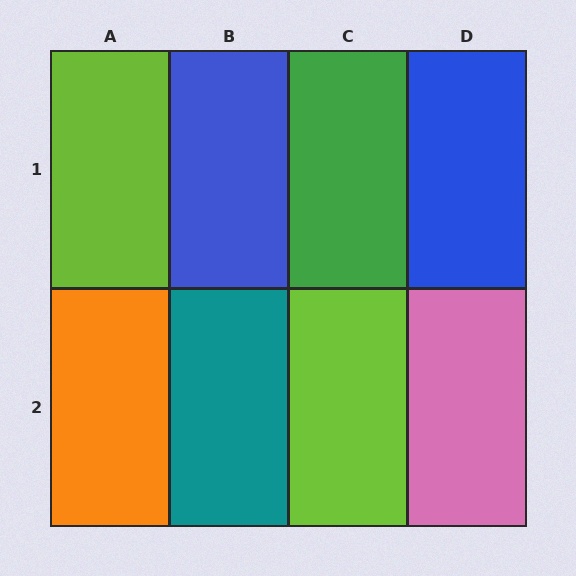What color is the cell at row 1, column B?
Blue.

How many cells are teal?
1 cell is teal.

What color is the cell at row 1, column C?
Green.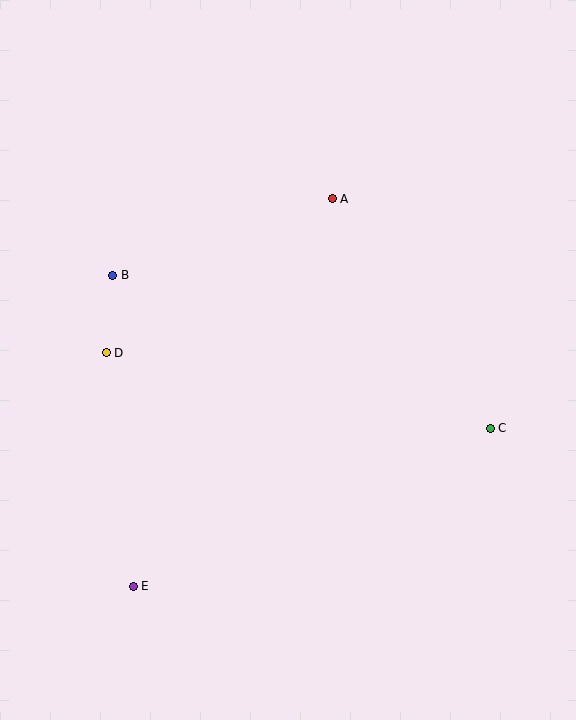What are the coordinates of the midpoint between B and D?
The midpoint between B and D is at (110, 314).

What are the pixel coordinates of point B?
Point B is at (113, 275).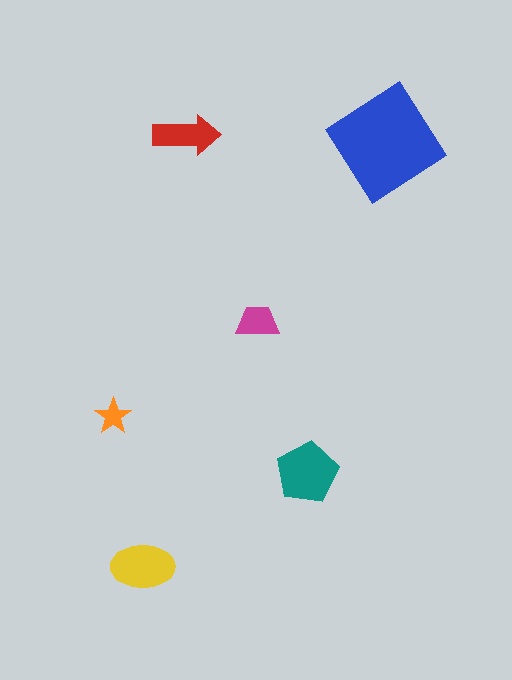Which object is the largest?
The blue diamond.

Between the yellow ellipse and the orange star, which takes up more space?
The yellow ellipse.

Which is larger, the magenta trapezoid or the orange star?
The magenta trapezoid.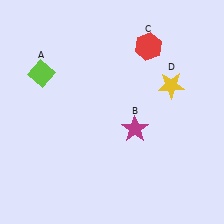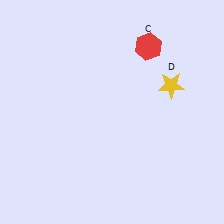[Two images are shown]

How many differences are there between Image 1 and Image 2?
There are 2 differences between the two images.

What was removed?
The lime diamond (A), the magenta star (B) were removed in Image 2.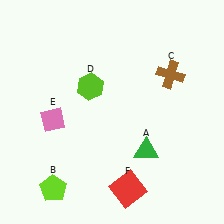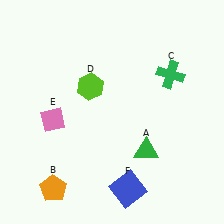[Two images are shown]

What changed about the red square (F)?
In Image 1, F is red. In Image 2, it changed to blue.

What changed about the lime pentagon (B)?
In Image 1, B is lime. In Image 2, it changed to orange.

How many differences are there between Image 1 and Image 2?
There are 3 differences between the two images.